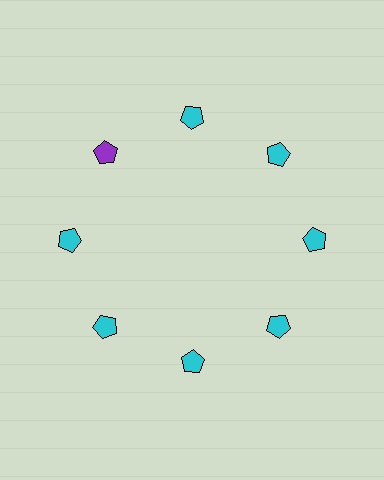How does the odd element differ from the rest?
It has a different color: purple instead of cyan.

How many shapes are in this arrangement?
There are 8 shapes arranged in a ring pattern.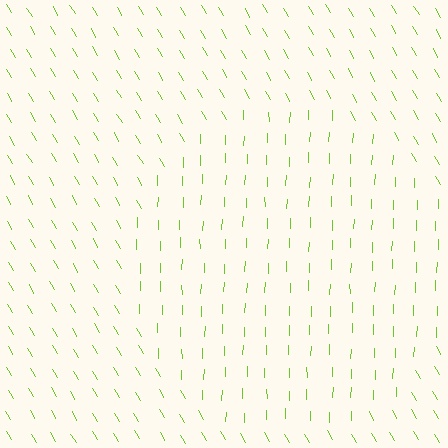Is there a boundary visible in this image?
Yes, there is a texture boundary formed by a change in line orientation.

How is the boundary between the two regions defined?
The boundary is defined purely by a change in line orientation (approximately 32 degrees difference). All lines are the same color and thickness.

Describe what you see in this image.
The image is filled with small lime line segments. A circle region in the image has lines oriented differently from the surrounding lines, creating a visible texture boundary.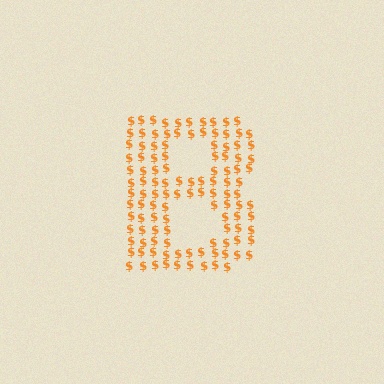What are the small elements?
The small elements are dollar signs.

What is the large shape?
The large shape is the letter B.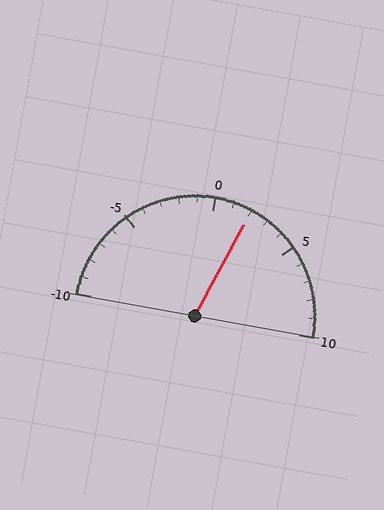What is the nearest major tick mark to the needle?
The nearest major tick mark is 0.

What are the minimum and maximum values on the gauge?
The gauge ranges from -10 to 10.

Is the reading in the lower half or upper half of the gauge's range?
The reading is in the upper half of the range (-10 to 10).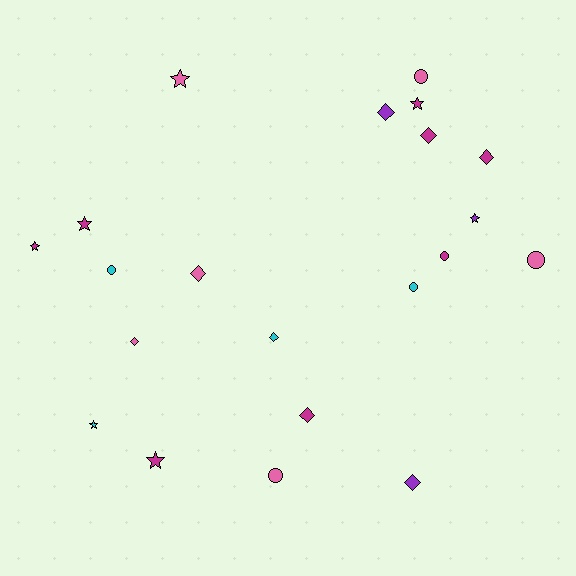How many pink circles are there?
There are 3 pink circles.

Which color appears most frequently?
Magenta, with 8 objects.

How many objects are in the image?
There are 21 objects.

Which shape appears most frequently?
Diamond, with 8 objects.